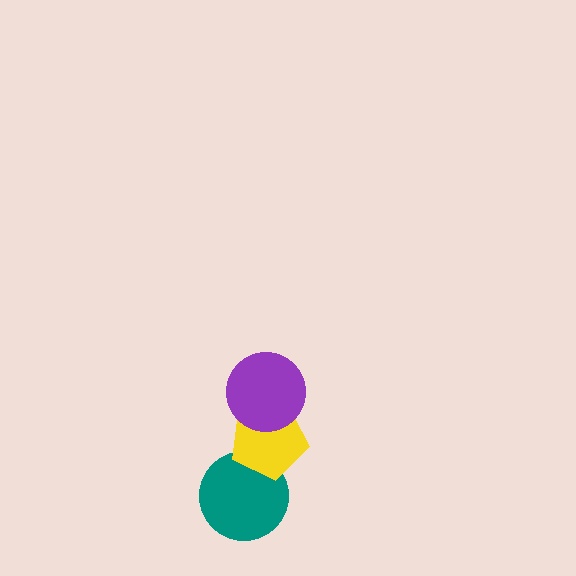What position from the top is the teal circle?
The teal circle is 3rd from the top.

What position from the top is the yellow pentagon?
The yellow pentagon is 2nd from the top.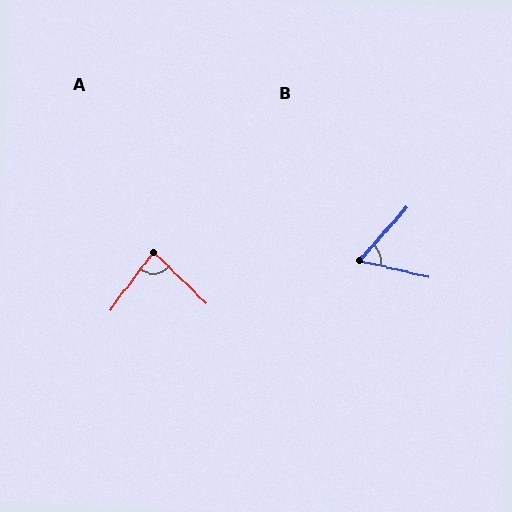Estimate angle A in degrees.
Approximately 83 degrees.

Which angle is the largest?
A, at approximately 83 degrees.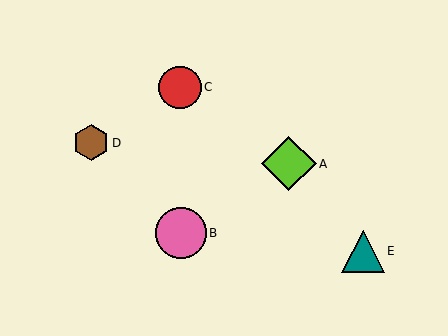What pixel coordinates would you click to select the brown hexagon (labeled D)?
Click at (91, 143) to select the brown hexagon D.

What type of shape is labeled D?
Shape D is a brown hexagon.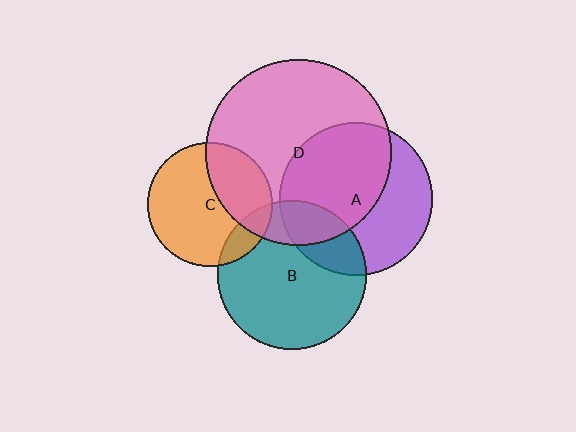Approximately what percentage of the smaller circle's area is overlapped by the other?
Approximately 20%.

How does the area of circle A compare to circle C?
Approximately 1.5 times.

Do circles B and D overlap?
Yes.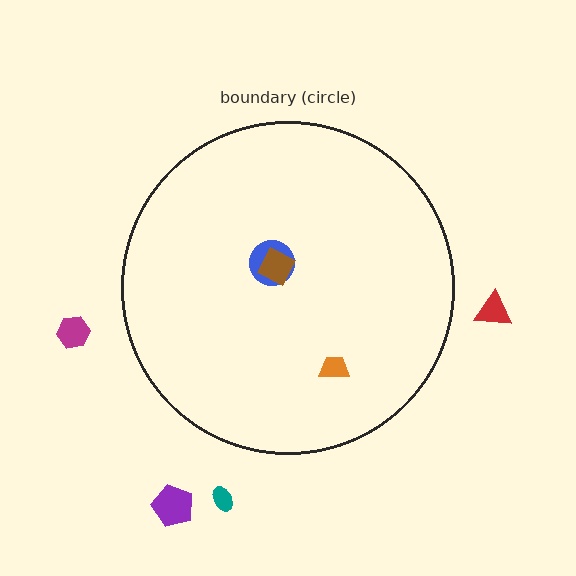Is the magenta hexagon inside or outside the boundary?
Outside.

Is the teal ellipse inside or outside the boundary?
Outside.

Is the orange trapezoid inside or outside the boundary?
Inside.